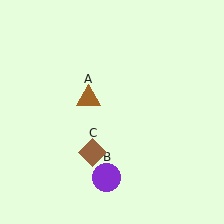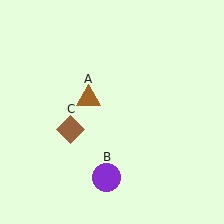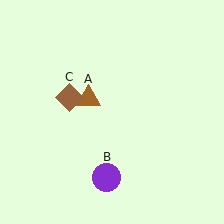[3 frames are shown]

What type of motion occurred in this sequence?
The brown diamond (object C) rotated clockwise around the center of the scene.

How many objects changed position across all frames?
1 object changed position: brown diamond (object C).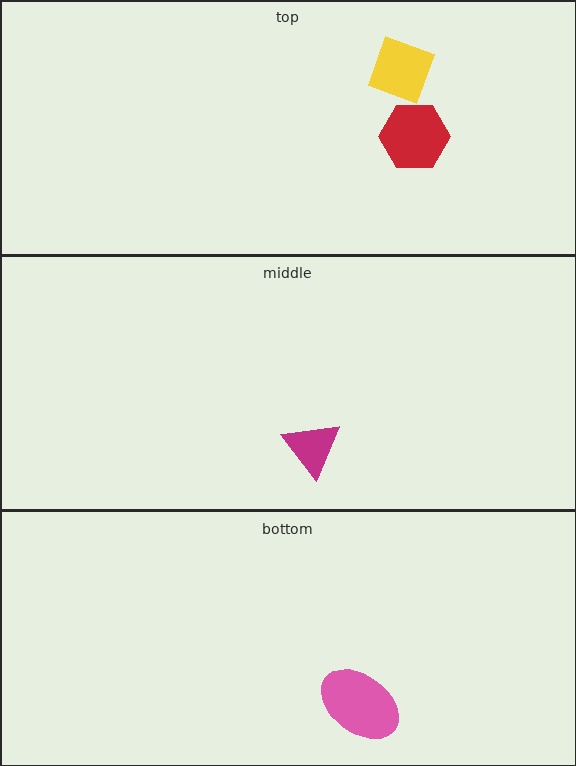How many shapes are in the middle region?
1.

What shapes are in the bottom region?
The pink ellipse.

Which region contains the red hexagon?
The top region.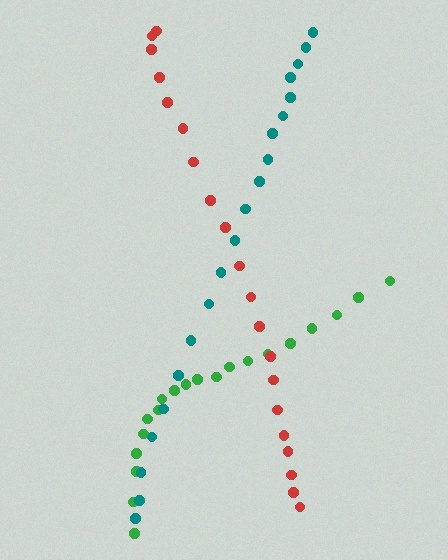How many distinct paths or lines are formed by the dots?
There are 3 distinct paths.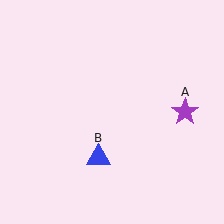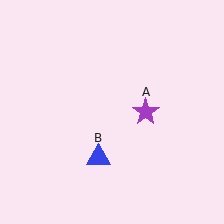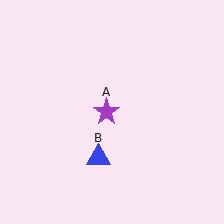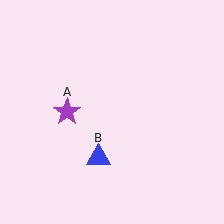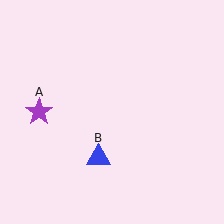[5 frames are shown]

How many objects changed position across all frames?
1 object changed position: purple star (object A).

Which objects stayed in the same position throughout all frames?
Blue triangle (object B) remained stationary.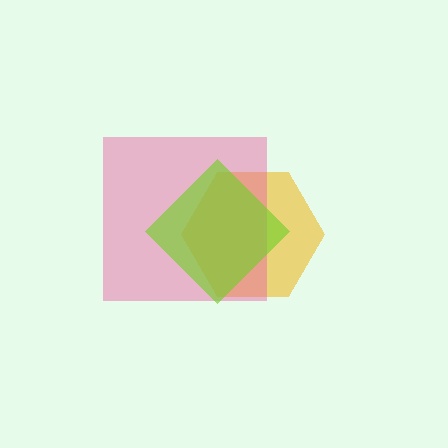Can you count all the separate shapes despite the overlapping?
Yes, there are 3 separate shapes.